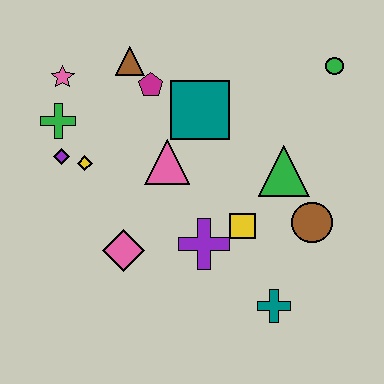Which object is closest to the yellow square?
The purple cross is closest to the yellow square.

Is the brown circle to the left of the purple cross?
No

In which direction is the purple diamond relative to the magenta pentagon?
The purple diamond is to the left of the magenta pentagon.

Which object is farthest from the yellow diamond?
The green circle is farthest from the yellow diamond.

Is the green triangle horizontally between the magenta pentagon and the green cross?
No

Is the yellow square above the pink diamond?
Yes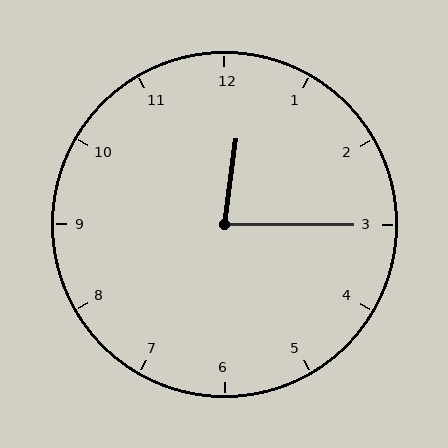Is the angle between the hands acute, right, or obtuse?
It is acute.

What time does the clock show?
12:15.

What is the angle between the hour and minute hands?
Approximately 82 degrees.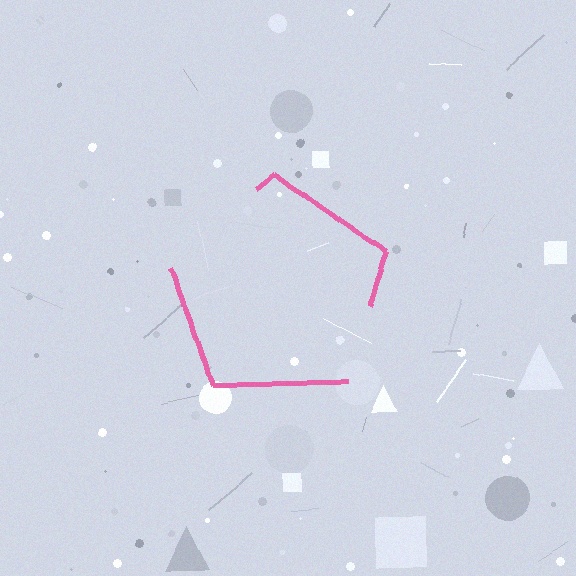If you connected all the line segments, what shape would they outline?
They would outline a pentagon.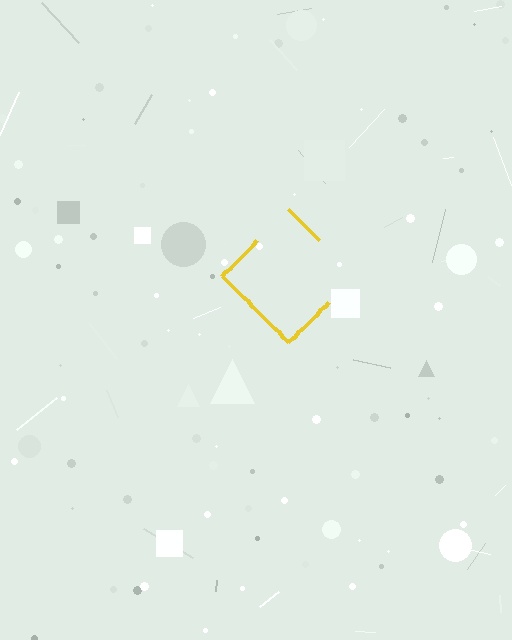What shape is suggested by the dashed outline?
The dashed outline suggests a diamond.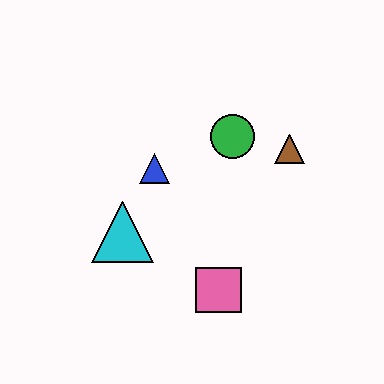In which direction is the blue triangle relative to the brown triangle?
The blue triangle is to the left of the brown triangle.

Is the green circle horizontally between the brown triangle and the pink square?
Yes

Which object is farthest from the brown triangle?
The cyan triangle is farthest from the brown triangle.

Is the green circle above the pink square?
Yes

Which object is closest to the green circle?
The brown triangle is closest to the green circle.